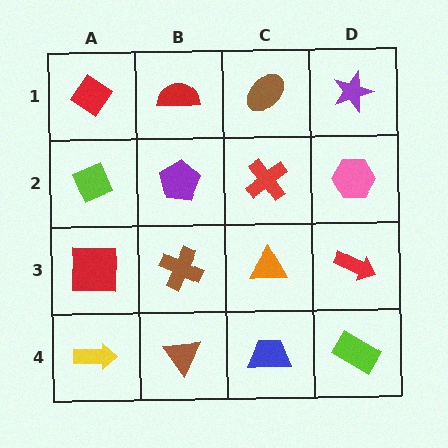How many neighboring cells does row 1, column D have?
2.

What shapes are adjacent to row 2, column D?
A purple star (row 1, column D), a red arrow (row 3, column D), a red cross (row 2, column C).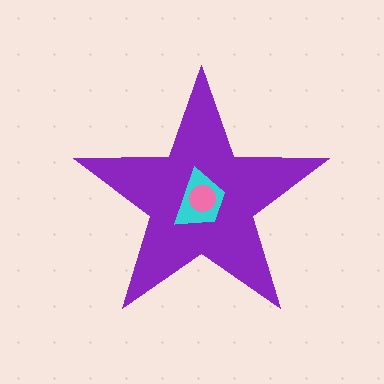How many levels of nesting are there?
3.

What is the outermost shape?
The purple star.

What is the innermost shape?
The pink circle.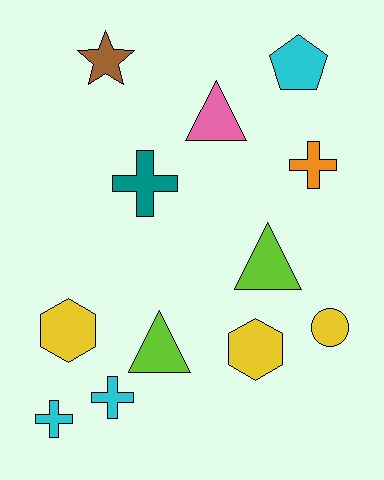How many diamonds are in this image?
There are no diamonds.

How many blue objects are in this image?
There are no blue objects.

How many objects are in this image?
There are 12 objects.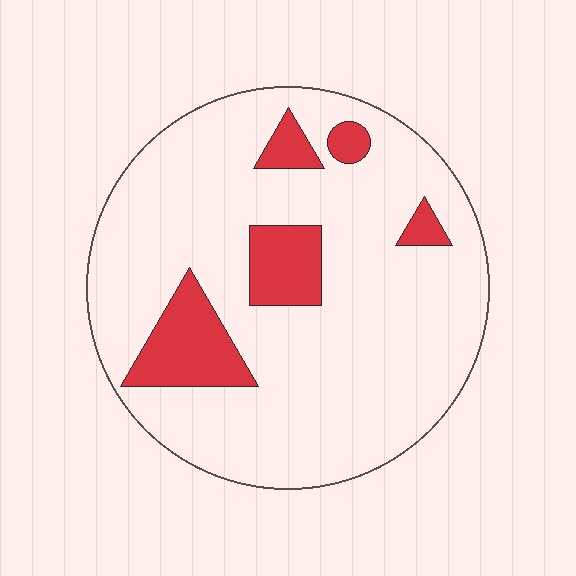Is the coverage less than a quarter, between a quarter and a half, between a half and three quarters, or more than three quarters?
Less than a quarter.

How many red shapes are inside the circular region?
5.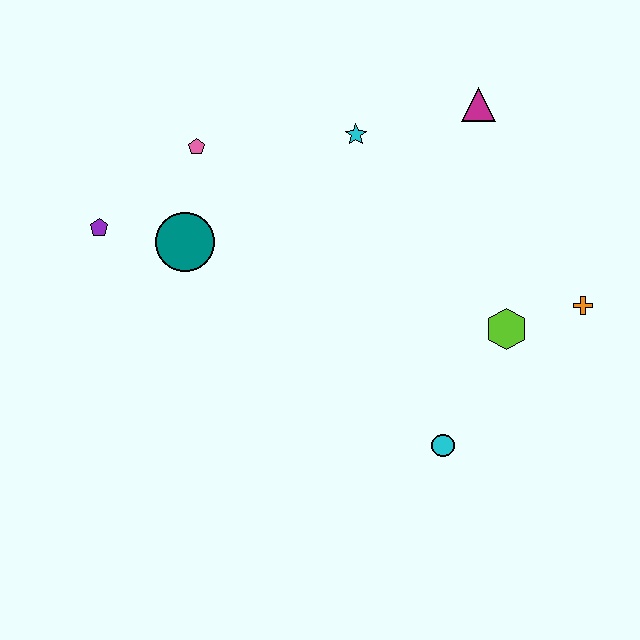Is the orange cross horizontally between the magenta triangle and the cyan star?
No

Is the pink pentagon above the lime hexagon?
Yes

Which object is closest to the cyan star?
The magenta triangle is closest to the cyan star.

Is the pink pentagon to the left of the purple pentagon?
No